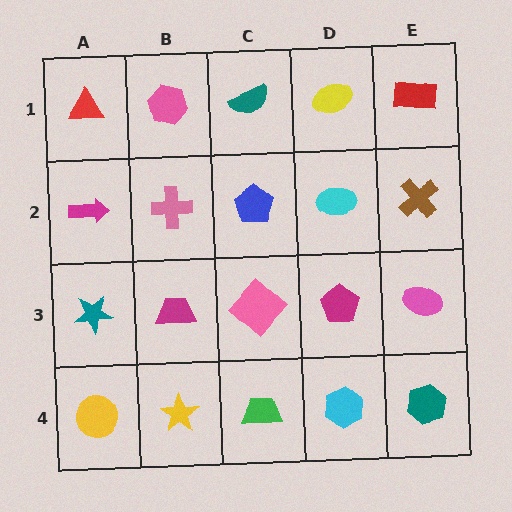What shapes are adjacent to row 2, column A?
A red triangle (row 1, column A), a teal star (row 3, column A), a pink cross (row 2, column B).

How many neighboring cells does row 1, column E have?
2.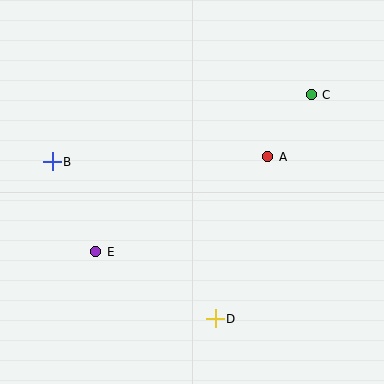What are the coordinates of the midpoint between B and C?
The midpoint between B and C is at (182, 128).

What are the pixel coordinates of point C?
Point C is at (311, 95).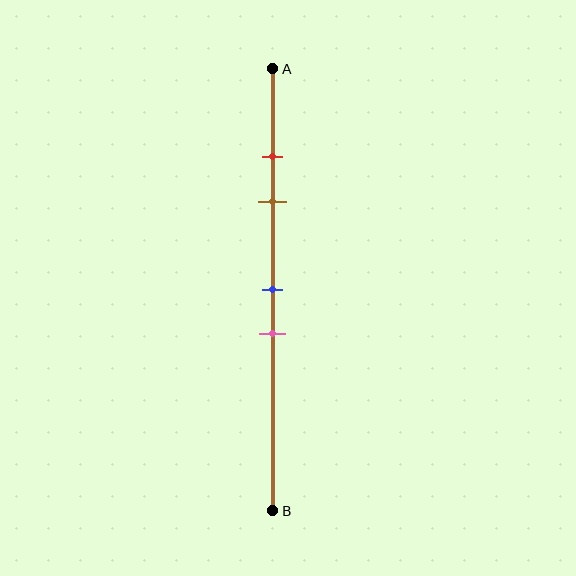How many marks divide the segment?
There are 4 marks dividing the segment.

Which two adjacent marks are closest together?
The red and brown marks are the closest adjacent pair.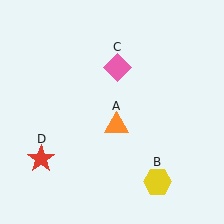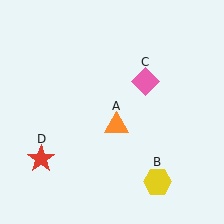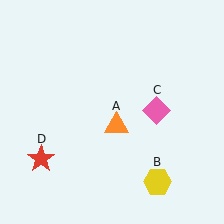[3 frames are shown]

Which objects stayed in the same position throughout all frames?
Orange triangle (object A) and yellow hexagon (object B) and red star (object D) remained stationary.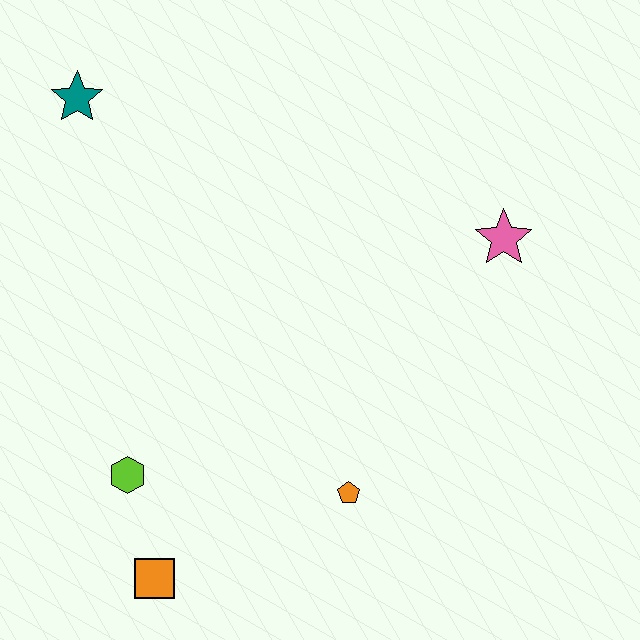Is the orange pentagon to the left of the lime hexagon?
No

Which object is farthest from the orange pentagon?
The teal star is farthest from the orange pentagon.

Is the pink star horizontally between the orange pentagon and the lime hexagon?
No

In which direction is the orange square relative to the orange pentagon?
The orange square is to the left of the orange pentagon.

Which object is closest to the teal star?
The lime hexagon is closest to the teal star.